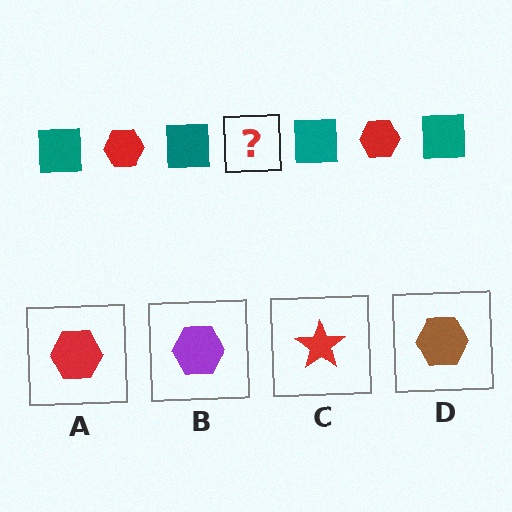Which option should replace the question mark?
Option A.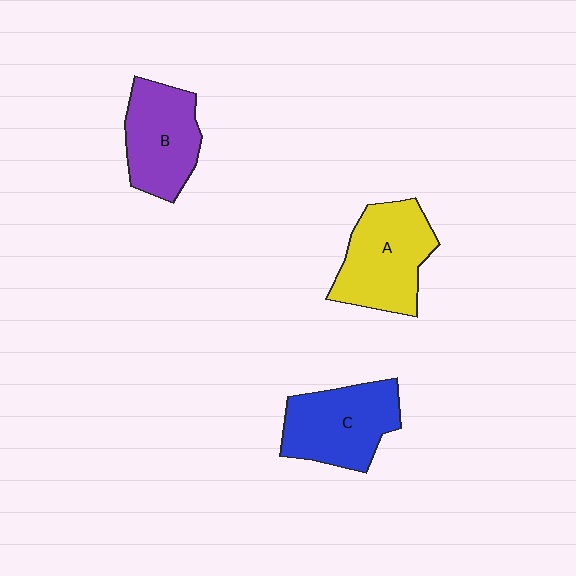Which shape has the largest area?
Shape A (yellow).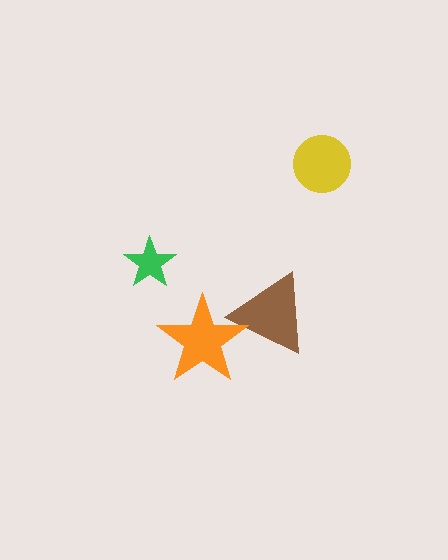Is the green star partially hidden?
No, no other shape covers it.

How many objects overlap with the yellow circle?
0 objects overlap with the yellow circle.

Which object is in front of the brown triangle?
The orange star is in front of the brown triangle.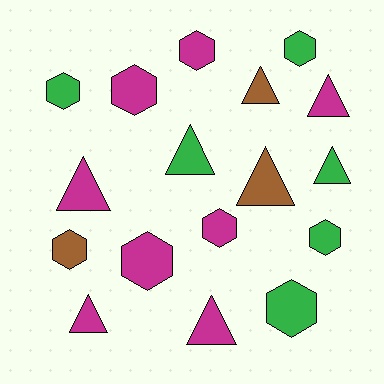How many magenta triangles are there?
There are 4 magenta triangles.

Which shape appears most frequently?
Hexagon, with 9 objects.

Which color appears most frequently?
Magenta, with 8 objects.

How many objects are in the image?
There are 17 objects.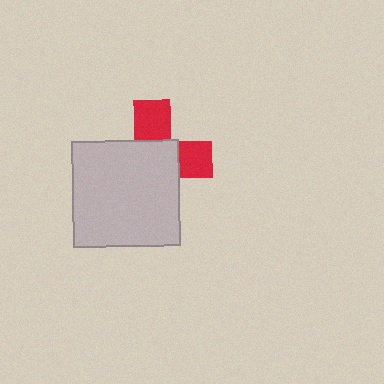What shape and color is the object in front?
The object in front is a light gray rectangle.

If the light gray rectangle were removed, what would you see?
You would see the complete red cross.